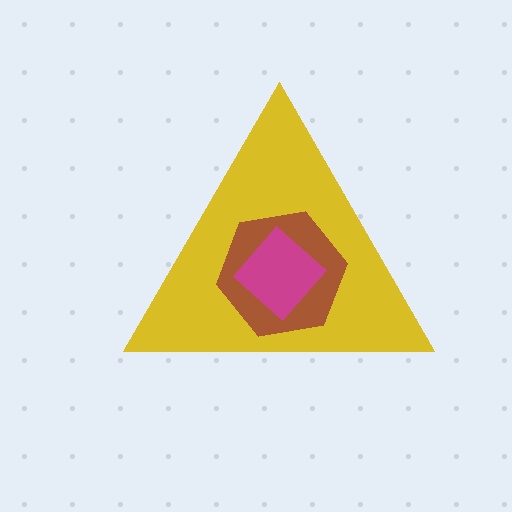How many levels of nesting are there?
3.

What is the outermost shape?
The yellow triangle.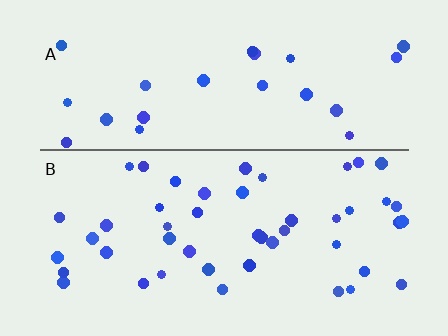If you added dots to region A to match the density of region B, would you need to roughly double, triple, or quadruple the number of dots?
Approximately double.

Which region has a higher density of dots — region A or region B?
B (the bottom).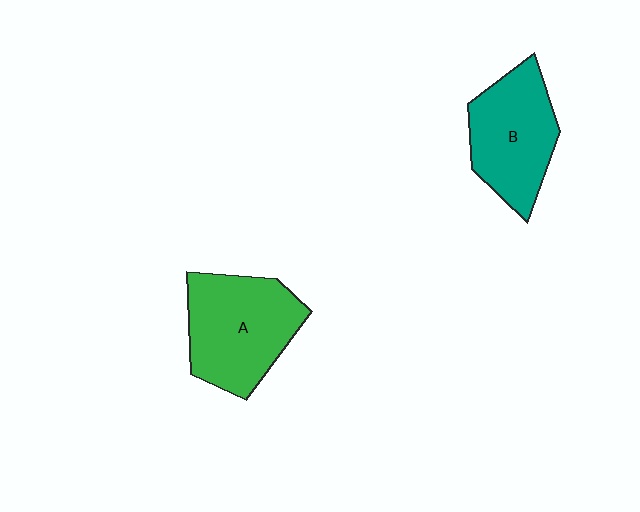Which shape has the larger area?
Shape A (green).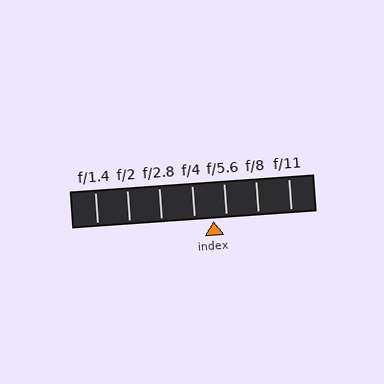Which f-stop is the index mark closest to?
The index mark is closest to f/5.6.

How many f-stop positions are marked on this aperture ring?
There are 7 f-stop positions marked.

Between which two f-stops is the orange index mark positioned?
The index mark is between f/4 and f/5.6.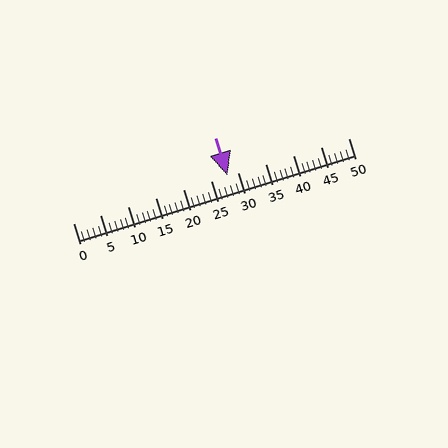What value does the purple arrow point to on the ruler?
The purple arrow points to approximately 28.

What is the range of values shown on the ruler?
The ruler shows values from 0 to 50.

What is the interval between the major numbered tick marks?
The major tick marks are spaced 5 units apart.